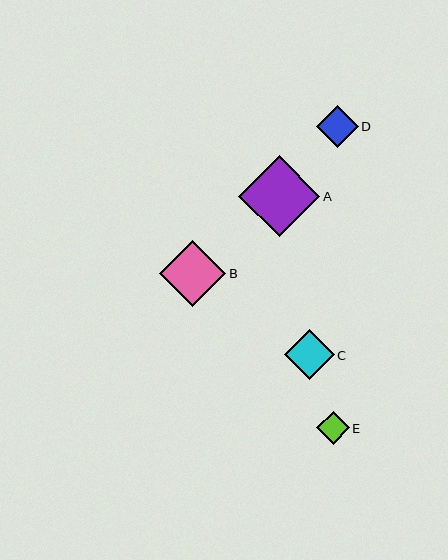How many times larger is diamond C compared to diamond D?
Diamond C is approximately 1.2 times the size of diamond D.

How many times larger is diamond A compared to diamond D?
Diamond A is approximately 1.9 times the size of diamond D.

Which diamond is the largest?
Diamond A is the largest with a size of approximately 81 pixels.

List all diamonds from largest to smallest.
From largest to smallest: A, B, C, D, E.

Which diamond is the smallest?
Diamond E is the smallest with a size of approximately 33 pixels.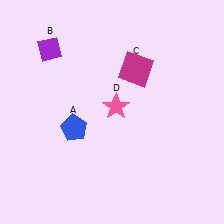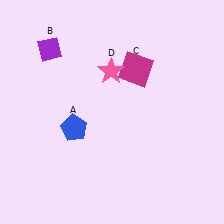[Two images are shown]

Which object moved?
The pink star (D) moved up.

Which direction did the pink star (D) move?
The pink star (D) moved up.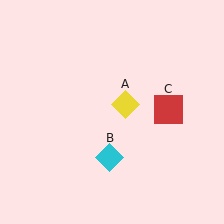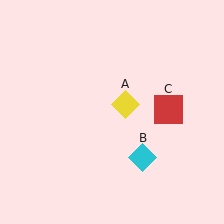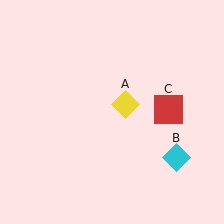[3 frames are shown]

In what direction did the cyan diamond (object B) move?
The cyan diamond (object B) moved right.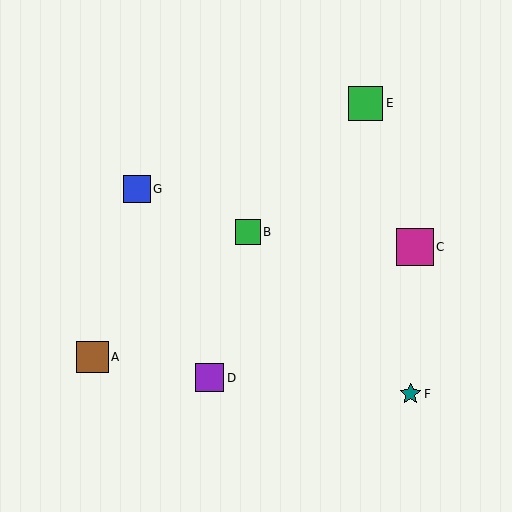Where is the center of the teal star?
The center of the teal star is at (410, 394).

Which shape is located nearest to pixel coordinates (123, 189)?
The blue square (labeled G) at (137, 189) is nearest to that location.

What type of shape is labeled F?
Shape F is a teal star.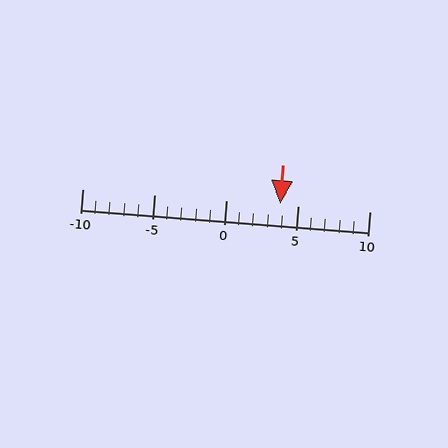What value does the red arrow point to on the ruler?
The red arrow points to approximately 4.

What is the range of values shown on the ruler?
The ruler shows values from -10 to 10.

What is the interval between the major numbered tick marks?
The major tick marks are spaced 5 units apart.